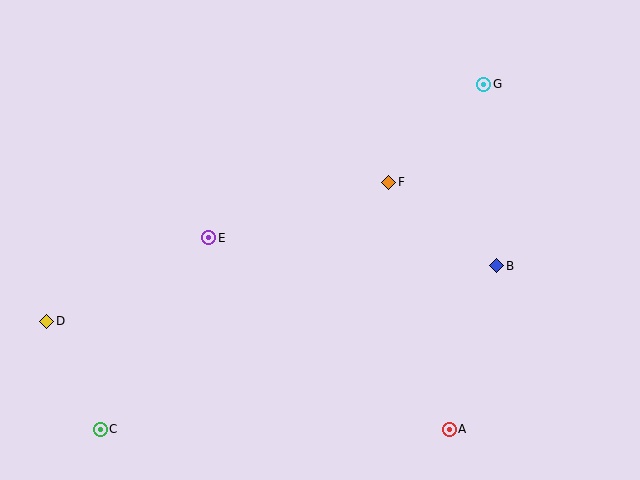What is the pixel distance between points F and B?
The distance between F and B is 137 pixels.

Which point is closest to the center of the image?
Point F at (389, 182) is closest to the center.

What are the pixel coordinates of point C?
Point C is at (100, 429).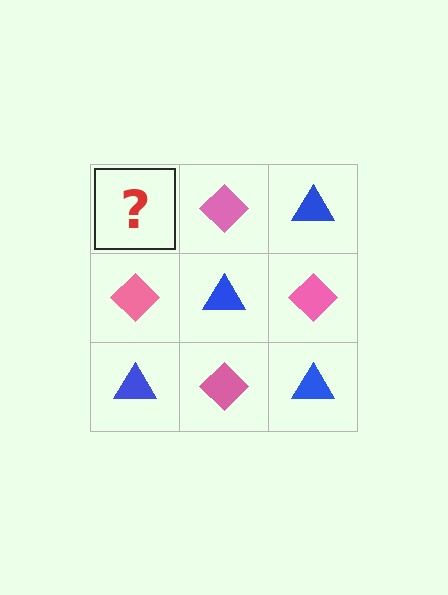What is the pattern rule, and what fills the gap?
The rule is that it alternates blue triangle and pink diamond in a checkerboard pattern. The gap should be filled with a blue triangle.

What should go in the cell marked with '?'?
The missing cell should contain a blue triangle.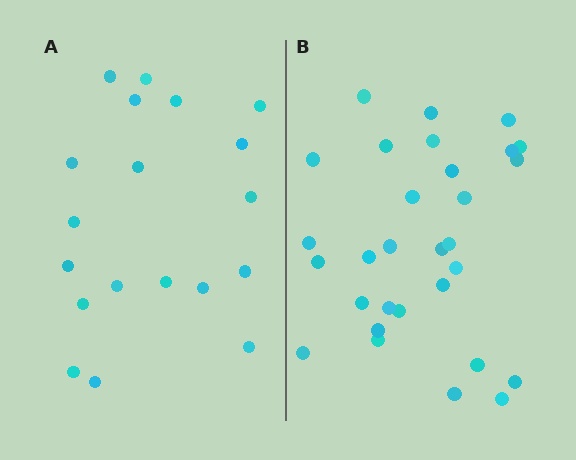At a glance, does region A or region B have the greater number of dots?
Region B (the right region) has more dots.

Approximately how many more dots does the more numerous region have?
Region B has roughly 12 or so more dots than region A.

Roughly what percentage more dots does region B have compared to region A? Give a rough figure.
About 60% more.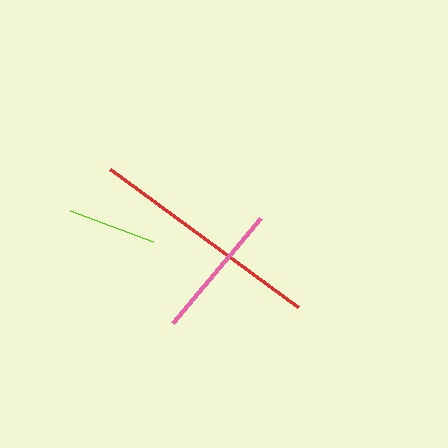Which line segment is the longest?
The red line is the longest at approximately 234 pixels.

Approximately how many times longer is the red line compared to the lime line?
The red line is approximately 2.6 times the length of the lime line.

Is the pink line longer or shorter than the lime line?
The pink line is longer than the lime line.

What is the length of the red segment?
The red segment is approximately 234 pixels long.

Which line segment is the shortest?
The lime line is the shortest at approximately 89 pixels.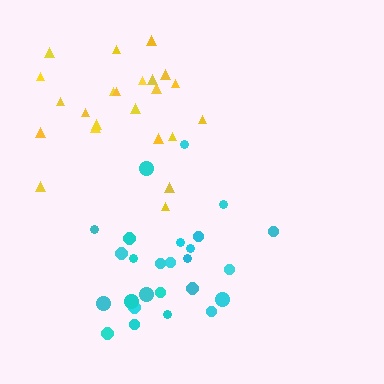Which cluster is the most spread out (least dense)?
Yellow.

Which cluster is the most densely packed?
Cyan.